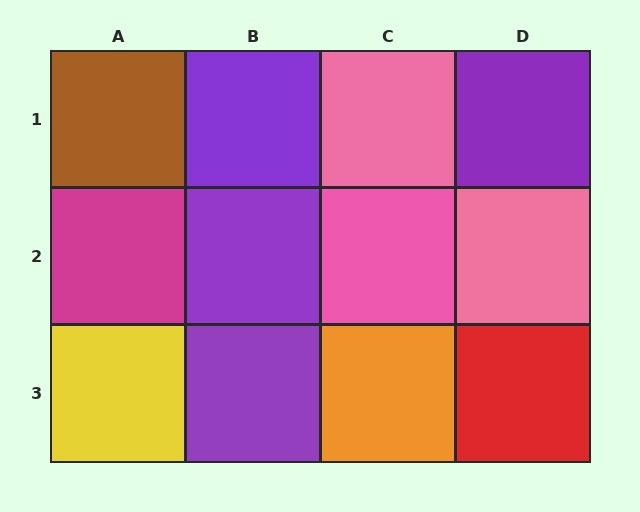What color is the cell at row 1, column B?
Purple.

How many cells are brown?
1 cell is brown.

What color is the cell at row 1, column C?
Pink.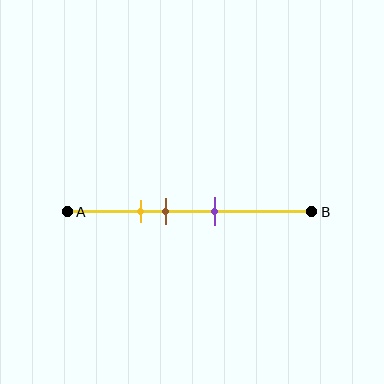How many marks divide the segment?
There are 3 marks dividing the segment.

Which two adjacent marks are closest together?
The yellow and brown marks are the closest adjacent pair.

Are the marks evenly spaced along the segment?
Yes, the marks are approximately evenly spaced.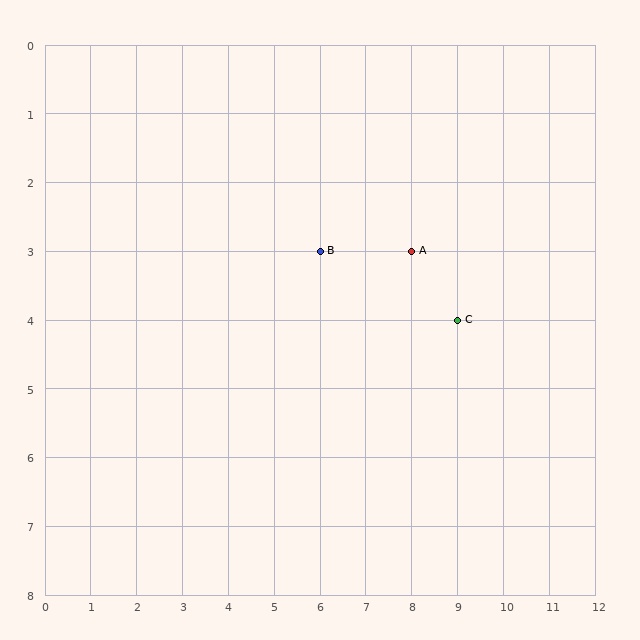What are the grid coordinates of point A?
Point A is at grid coordinates (8, 3).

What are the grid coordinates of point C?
Point C is at grid coordinates (9, 4).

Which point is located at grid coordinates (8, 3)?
Point A is at (8, 3).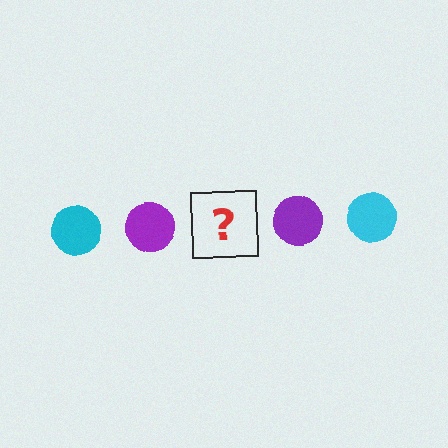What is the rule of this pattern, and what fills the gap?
The rule is that the pattern cycles through cyan, purple circles. The gap should be filled with a cyan circle.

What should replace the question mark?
The question mark should be replaced with a cyan circle.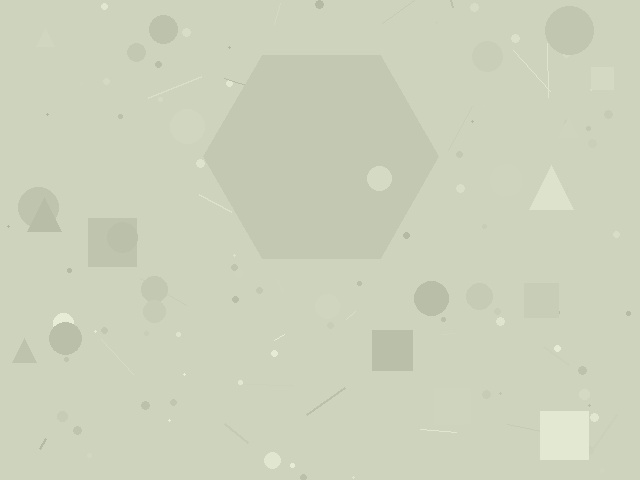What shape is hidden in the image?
A hexagon is hidden in the image.